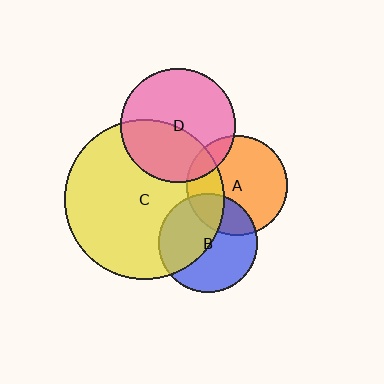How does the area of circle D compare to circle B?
Approximately 1.3 times.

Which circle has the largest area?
Circle C (yellow).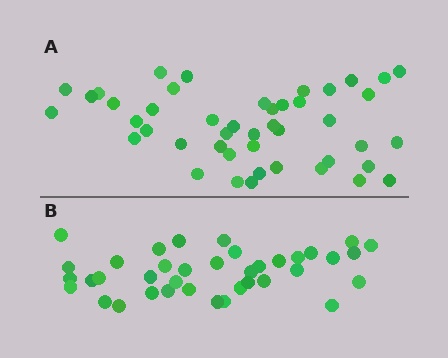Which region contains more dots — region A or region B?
Region A (the top region) has more dots.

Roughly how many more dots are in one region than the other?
Region A has roughly 8 or so more dots than region B.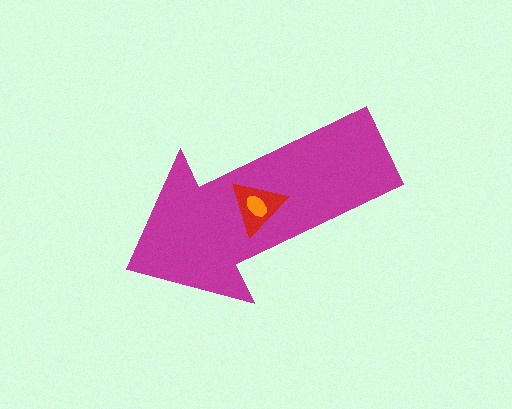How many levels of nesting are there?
3.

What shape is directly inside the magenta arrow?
The red triangle.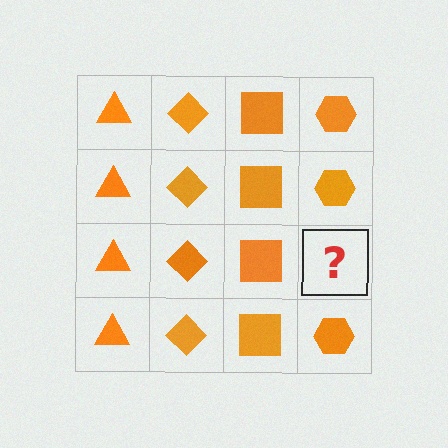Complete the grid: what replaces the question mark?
The question mark should be replaced with an orange hexagon.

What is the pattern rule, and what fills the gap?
The rule is that each column has a consistent shape. The gap should be filled with an orange hexagon.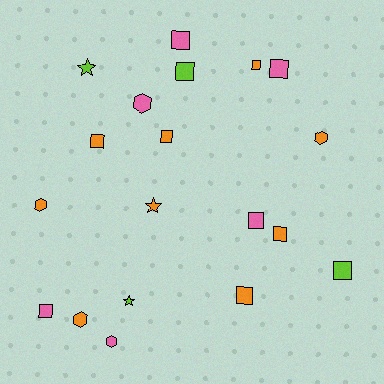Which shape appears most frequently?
Square, with 11 objects.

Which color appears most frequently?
Orange, with 9 objects.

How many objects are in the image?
There are 19 objects.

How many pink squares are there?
There are 4 pink squares.